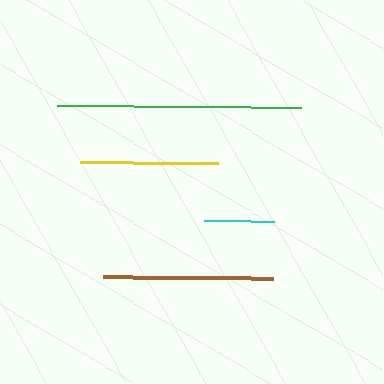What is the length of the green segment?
The green segment is approximately 244 pixels long.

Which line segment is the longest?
The green line is the longest at approximately 244 pixels.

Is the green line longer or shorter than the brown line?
The green line is longer than the brown line.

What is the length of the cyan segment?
The cyan segment is approximately 70 pixels long.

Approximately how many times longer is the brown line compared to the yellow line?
The brown line is approximately 1.2 times the length of the yellow line.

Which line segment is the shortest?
The cyan line is the shortest at approximately 70 pixels.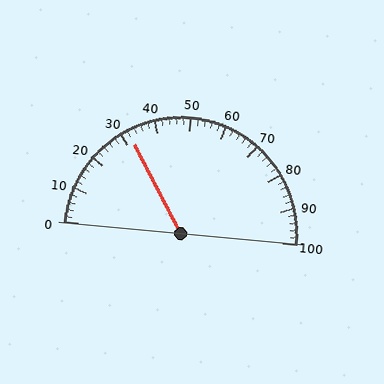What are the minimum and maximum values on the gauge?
The gauge ranges from 0 to 100.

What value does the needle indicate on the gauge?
The needle indicates approximately 32.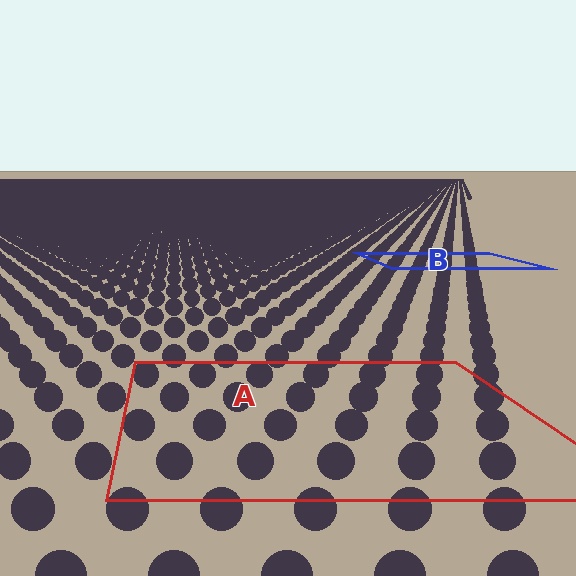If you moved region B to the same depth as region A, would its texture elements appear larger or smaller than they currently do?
They would appear larger. At a closer depth, the same texture elements are projected at a bigger on-screen size.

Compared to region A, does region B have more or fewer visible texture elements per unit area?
Region B has more texture elements per unit area — they are packed more densely because it is farther away.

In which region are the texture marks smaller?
The texture marks are smaller in region B, because it is farther away.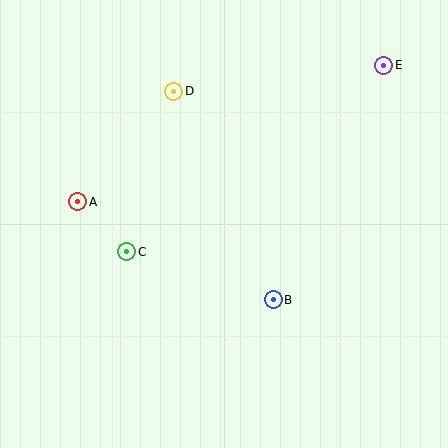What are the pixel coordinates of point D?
Point D is at (174, 91).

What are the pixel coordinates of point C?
Point C is at (127, 252).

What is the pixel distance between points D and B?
The distance between D and B is 231 pixels.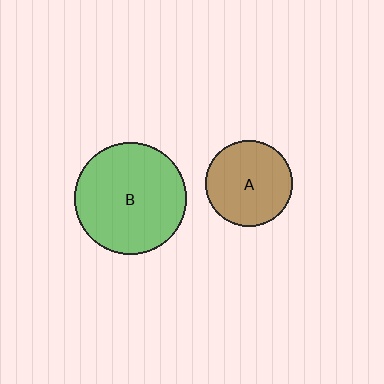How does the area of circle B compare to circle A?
Approximately 1.7 times.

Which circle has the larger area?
Circle B (green).